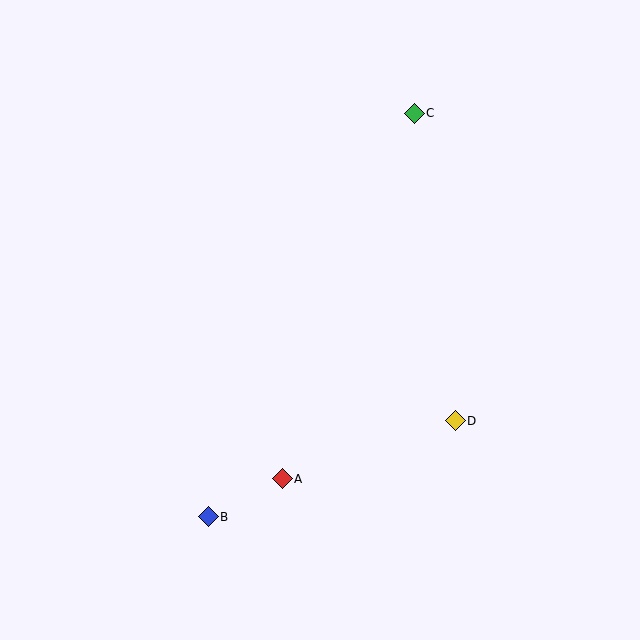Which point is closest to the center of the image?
Point A at (282, 479) is closest to the center.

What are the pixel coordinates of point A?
Point A is at (282, 479).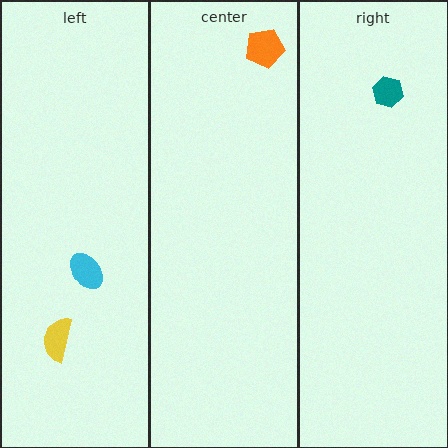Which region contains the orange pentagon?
The center region.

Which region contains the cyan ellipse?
The left region.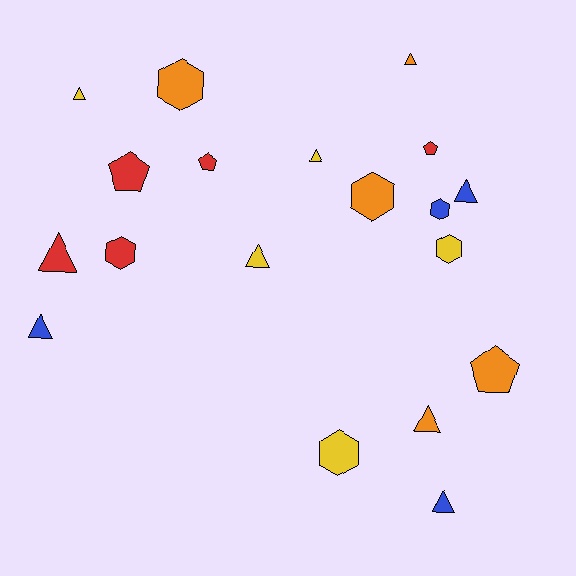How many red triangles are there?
There is 1 red triangle.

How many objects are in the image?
There are 19 objects.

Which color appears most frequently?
Orange, with 5 objects.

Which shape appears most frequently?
Triangle, with 9 objects.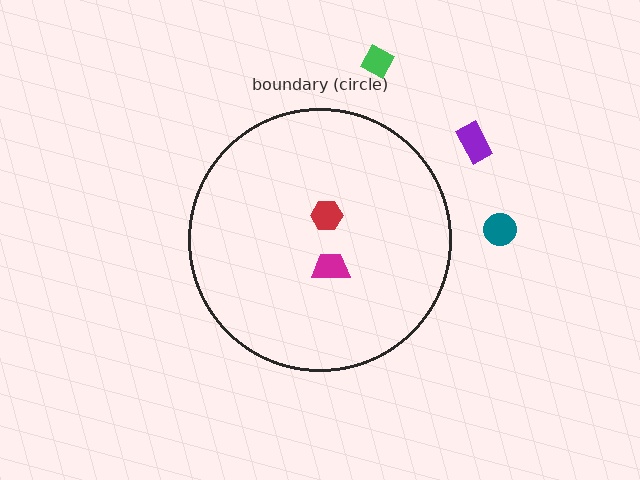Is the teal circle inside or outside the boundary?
Outside.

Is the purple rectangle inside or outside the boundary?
Outside.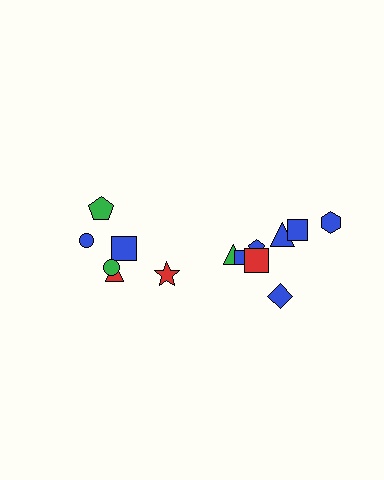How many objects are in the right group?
There are 8 objects.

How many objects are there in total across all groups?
There are 14 objects.